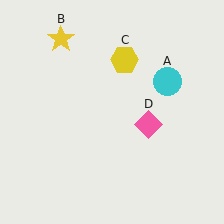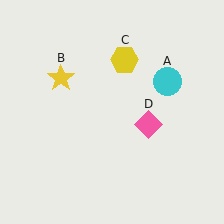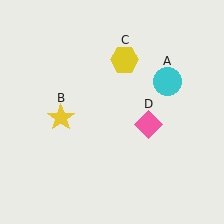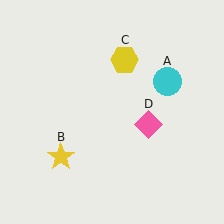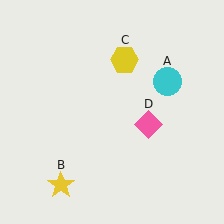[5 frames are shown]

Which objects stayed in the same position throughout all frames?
Cyan circle (object A) and yellow hexagon (object C) and pink diamond (object D) remained stationary.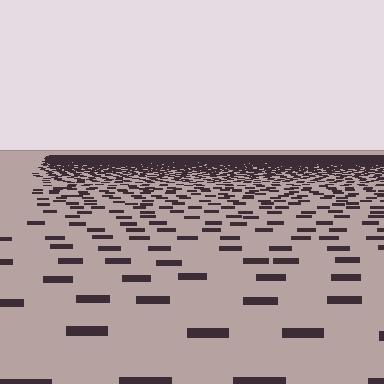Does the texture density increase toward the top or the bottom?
Density increases toward the top.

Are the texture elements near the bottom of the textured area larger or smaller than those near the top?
Larger. Near the bottom, elements are closer to the viewer and appear at a bigger on-screen size.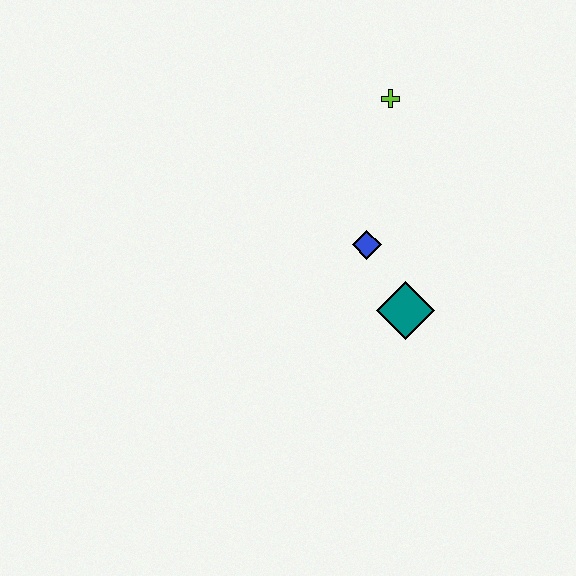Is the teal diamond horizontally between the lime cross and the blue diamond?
No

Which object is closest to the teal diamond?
The blue diamond is closest to the teal diamond.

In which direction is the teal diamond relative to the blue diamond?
The teal diamond is below the blue diamond.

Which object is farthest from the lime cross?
The teal diamond is farthest from the lime cross.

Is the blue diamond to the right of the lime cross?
No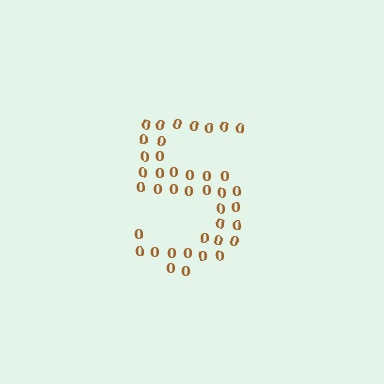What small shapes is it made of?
It is made of small digit 0's.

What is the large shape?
The large shape is the digit 5.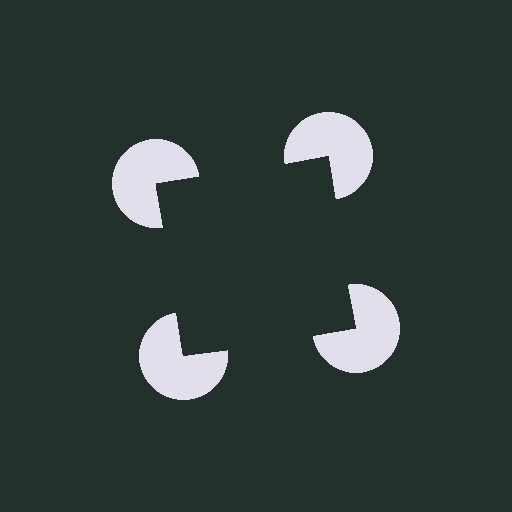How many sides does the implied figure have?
4 sides.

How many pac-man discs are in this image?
There are 4 — one at each vertex of the illusory square.